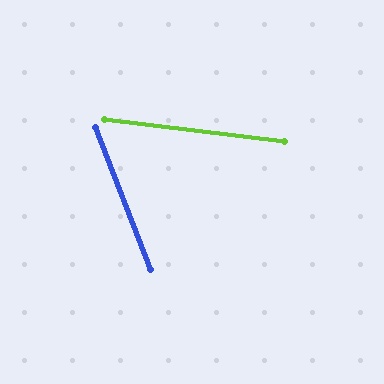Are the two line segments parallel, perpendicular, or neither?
Neither parallel nor perpendicular — they differ by about 62°.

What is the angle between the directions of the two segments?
Approximately 62 degrees.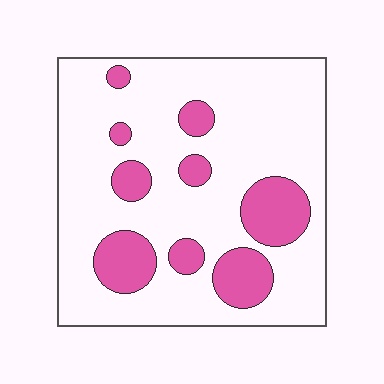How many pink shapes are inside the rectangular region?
9.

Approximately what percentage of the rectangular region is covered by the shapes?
Approximately 20%.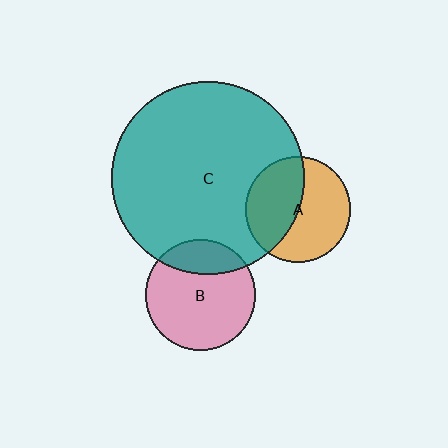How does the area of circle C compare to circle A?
Approximately 3.3 times.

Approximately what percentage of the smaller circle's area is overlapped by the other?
Approximately 45%.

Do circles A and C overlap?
Yes.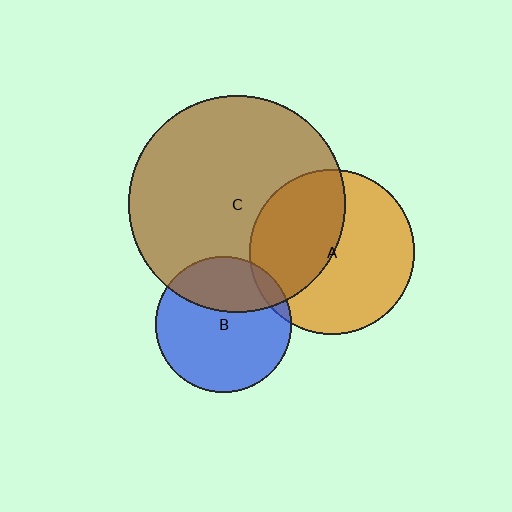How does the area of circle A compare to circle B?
Approximately 1.5 times.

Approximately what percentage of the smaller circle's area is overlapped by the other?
Approximately 45%.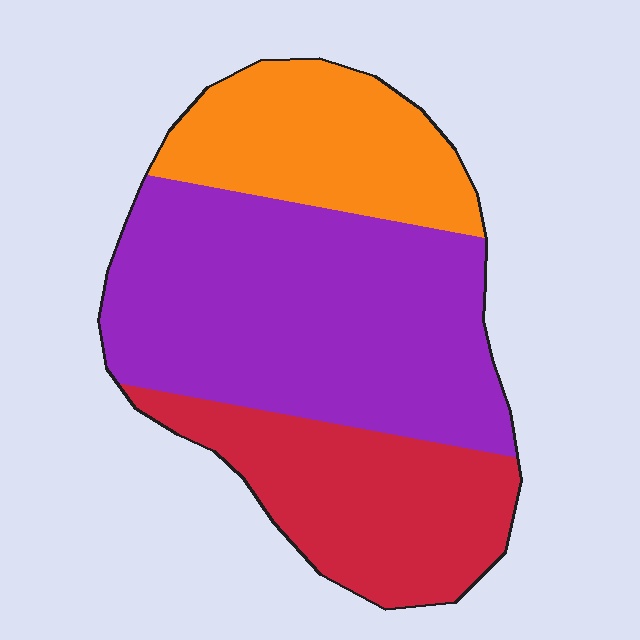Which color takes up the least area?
Orange, at roughly 25%.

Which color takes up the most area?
Purple, at roughly 50%.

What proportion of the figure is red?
Red takes up about one quarter (1/4) of the figure.